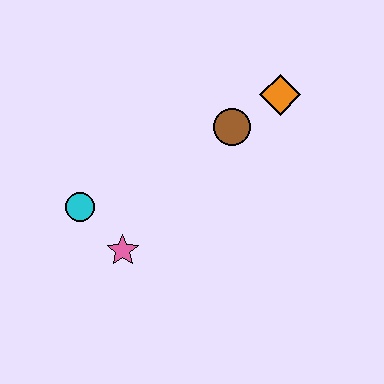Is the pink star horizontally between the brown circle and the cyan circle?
Yes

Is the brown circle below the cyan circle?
No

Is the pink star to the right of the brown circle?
No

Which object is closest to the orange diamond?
The brown circle is closest to the orange diamond.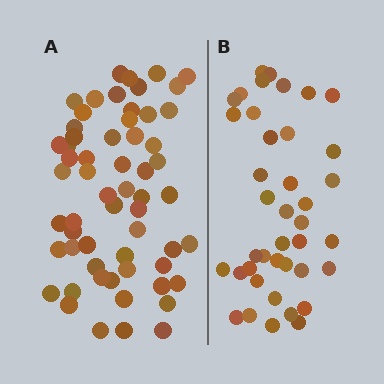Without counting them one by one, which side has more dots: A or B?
Region A (the left region) has more dots.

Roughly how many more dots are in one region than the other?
Region A has approximately 20 more dots than region B.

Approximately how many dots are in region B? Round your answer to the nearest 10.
About 40 dots.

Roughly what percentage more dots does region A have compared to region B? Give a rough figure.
About 50% more.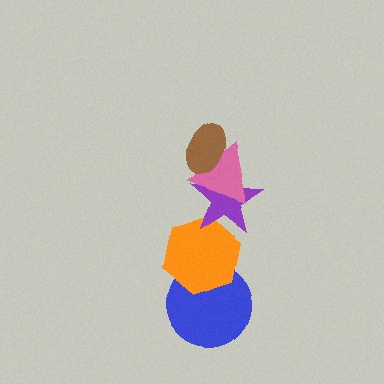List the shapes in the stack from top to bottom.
From top to bottom: the brown ellipse, the pink triangle, the purple star, the orange hexagon, the blue circle.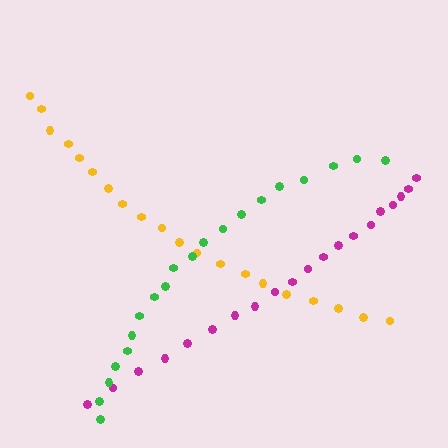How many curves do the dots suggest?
There are 3 distinct paths.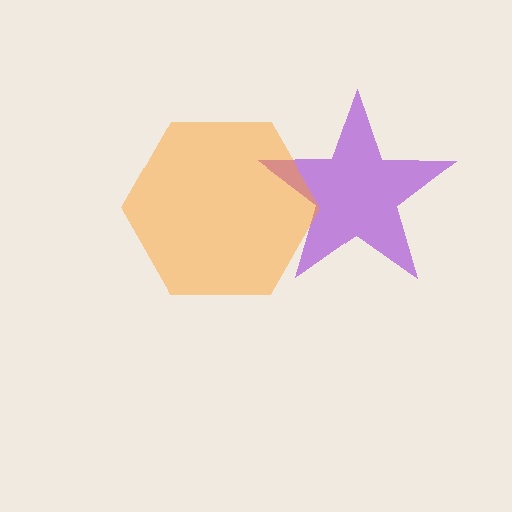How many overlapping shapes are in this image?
There are 2 overlapping shapes in the image.